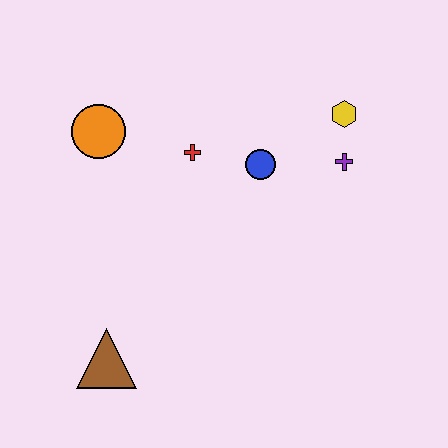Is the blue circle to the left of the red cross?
No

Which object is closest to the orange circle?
The red cross is closest to the orange circle.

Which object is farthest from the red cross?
The brown triangle is farthest from the red cross.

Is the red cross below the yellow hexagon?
Yes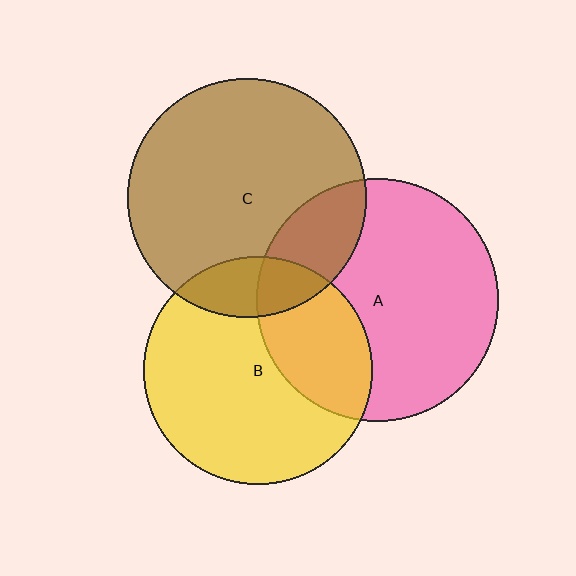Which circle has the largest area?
Circle A (pink).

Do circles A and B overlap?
Yes.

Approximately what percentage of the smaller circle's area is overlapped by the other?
Approximately 30%.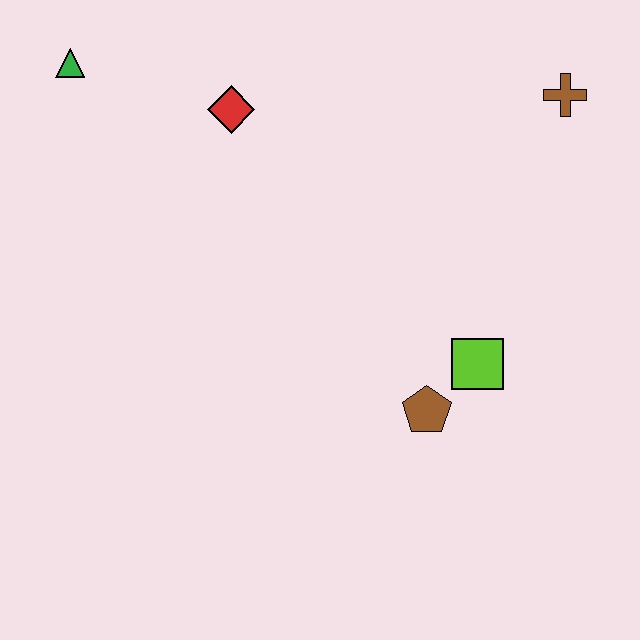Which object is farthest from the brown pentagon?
The green triangle is farthest from the brown pentagon.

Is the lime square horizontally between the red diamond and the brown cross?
Yes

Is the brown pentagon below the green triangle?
Yes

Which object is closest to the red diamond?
The green triangle is closest to the red diamond.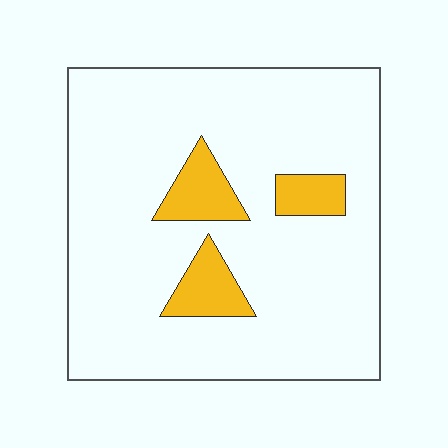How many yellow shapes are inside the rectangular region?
3.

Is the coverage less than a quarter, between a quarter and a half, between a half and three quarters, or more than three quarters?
Less than a quarter.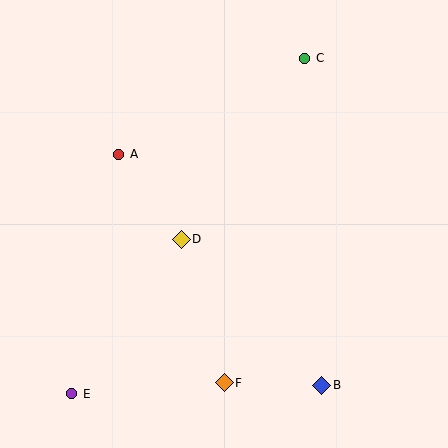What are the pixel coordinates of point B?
Point B is at (322, 385).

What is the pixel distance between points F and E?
The distance between F and E is 153 pixels.